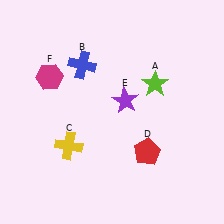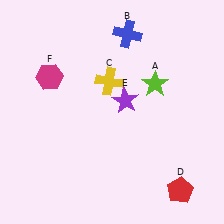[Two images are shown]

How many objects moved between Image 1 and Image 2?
3 objects moved between the two images.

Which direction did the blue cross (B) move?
The blue cross (B) moved right.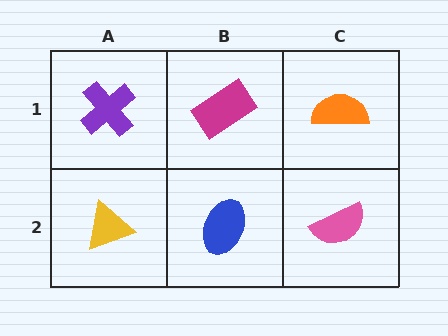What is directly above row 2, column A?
A purple cross.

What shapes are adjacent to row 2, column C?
An orange semicircle (row 1, column C), a blue ellipse (row 2, column B).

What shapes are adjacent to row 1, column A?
A yellow triangle (row 2, column A), a magenta rectangle (row 1, column B).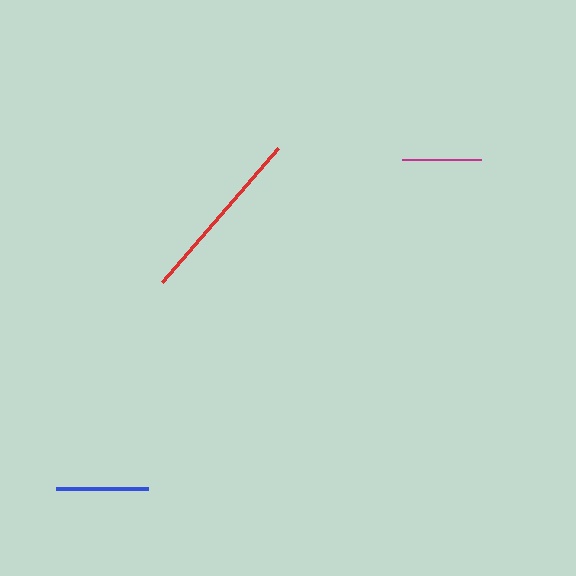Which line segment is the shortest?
The magenta line is the shortest at approximately 80 pixels.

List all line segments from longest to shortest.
From longest to shortest: red, blue, magenta.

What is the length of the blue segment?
The blue segment is approximately 92 pixels long.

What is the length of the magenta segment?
The magenta segment is approximately 80 pixels long.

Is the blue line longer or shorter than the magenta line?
The blue line is longer than the magenta line.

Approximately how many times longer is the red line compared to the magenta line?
The red line is approximately 2.2 times the length of the magenta line.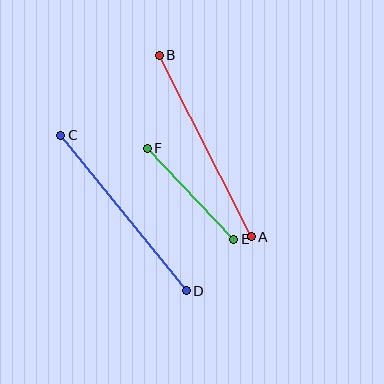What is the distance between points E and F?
The distance is approximately 125 pixels.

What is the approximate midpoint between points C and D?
The midpoint is at approximately (124, 213) pixels.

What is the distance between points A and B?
The distance is approximately 204 pixels.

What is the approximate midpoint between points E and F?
The midpoint is at approximately (191, 194) pixels.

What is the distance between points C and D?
The distance is approximately 200 pixels.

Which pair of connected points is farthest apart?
Points A and B are farthest apart.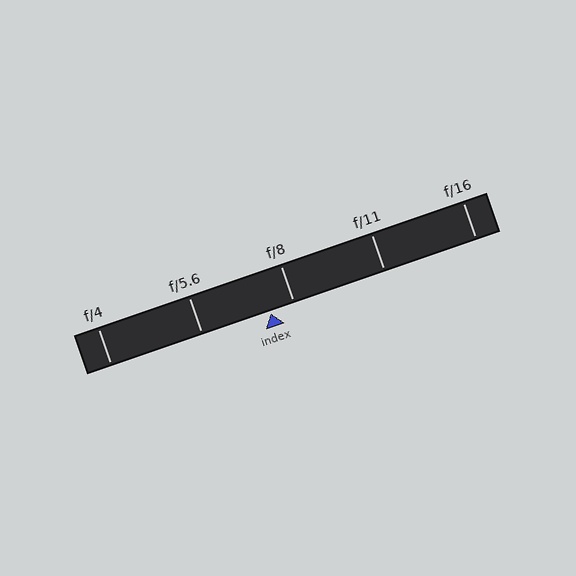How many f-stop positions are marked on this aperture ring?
There are 5 f-stop positions marked.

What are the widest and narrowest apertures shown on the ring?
The widest aperture shown is f/4 and the narrowest is f/16.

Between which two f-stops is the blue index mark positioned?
The index mark is between f/5.6 and f/8.